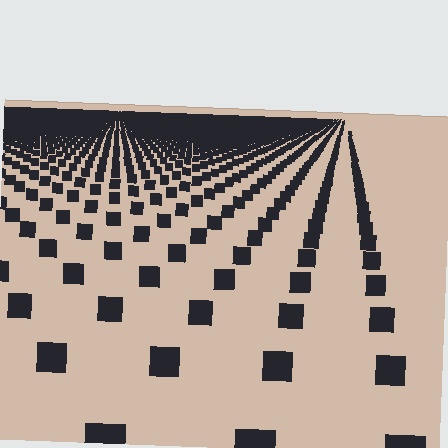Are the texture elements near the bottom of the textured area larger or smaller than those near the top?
Larger. Near the bottom, elements are closer to the viewer and appear at a bigger on-screen size.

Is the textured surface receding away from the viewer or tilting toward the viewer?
The surface is receding away from the viewer. Texture elements get smaller and denser toward the top.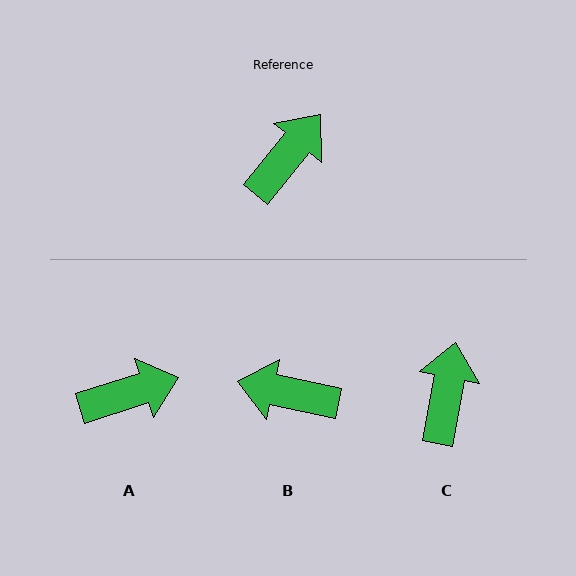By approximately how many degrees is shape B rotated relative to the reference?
Approximately 117 degrees counter-clockwise.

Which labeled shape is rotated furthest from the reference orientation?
B, about 117 degrees away.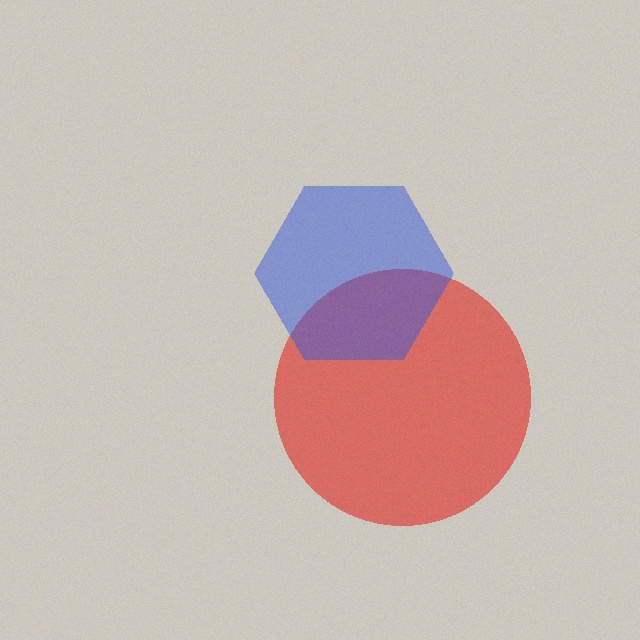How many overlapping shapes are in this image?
There are 2 overlapping shapes in the image.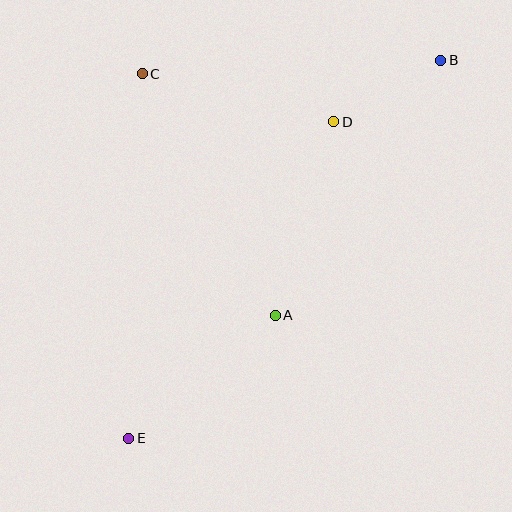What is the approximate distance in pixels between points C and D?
The distance between C and D is approximately 198 pixels.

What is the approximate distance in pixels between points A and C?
The distance between A and C is approximately 276 pixels.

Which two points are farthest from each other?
Points B and E are farthest from each other.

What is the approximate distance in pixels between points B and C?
The distance between B and C is approximately 299 pixels.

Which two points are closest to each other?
Points B and D are closest to each other.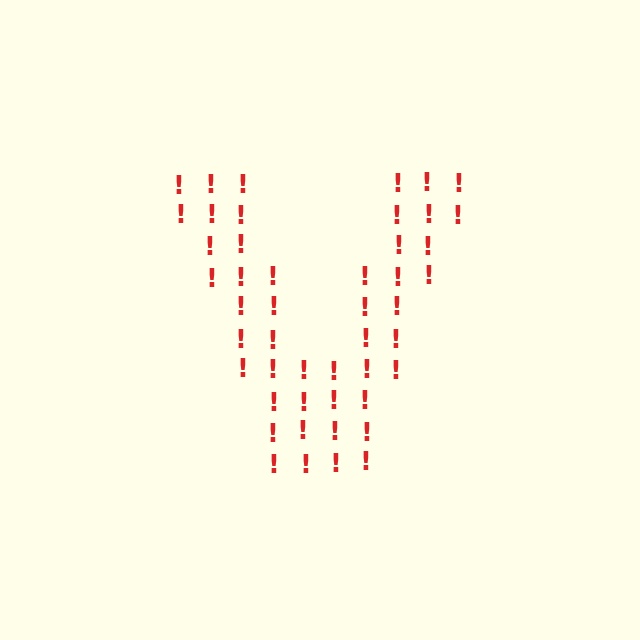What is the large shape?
The large shape is the letter V.